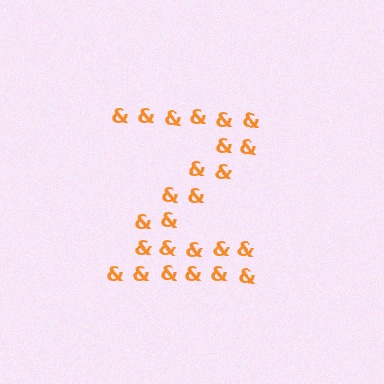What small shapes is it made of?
It is made of small ampersands.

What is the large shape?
The large shape is the letter Z.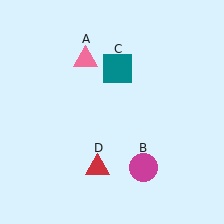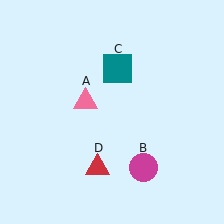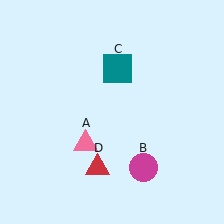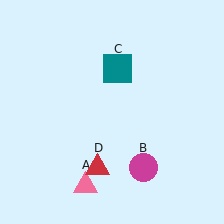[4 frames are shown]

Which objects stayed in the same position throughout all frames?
Magenta circle (object B) and teal square (object C) and red triangle (object D) remained stationary.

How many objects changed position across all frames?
1 object changed position: pink triangle (object A).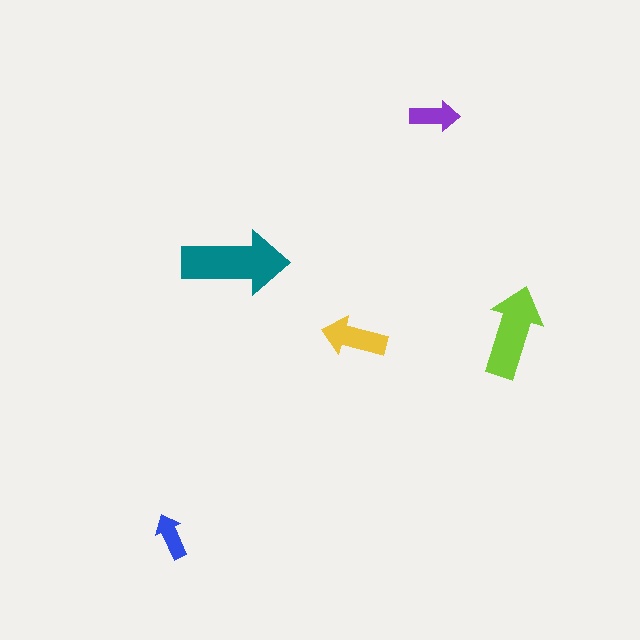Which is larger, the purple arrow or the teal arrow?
The teal one.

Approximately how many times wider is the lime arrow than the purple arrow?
About 2 times wider.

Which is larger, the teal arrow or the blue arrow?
The teal one.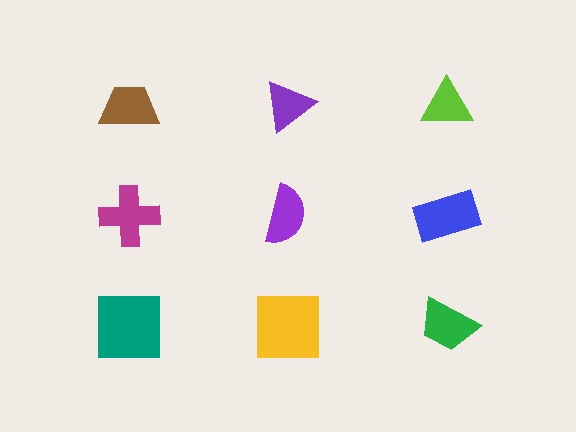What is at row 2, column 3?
A blue rectangle.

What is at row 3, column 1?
A teal square.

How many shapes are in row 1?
3 shapes.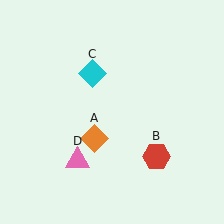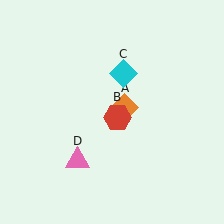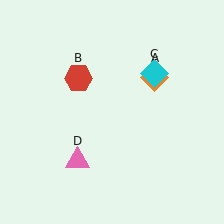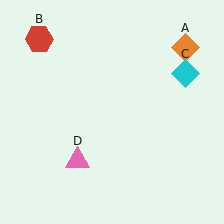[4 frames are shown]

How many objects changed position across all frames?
3 objects changed position: orange diamond (object A), red hexagon (object B), cyan diamond (object C).